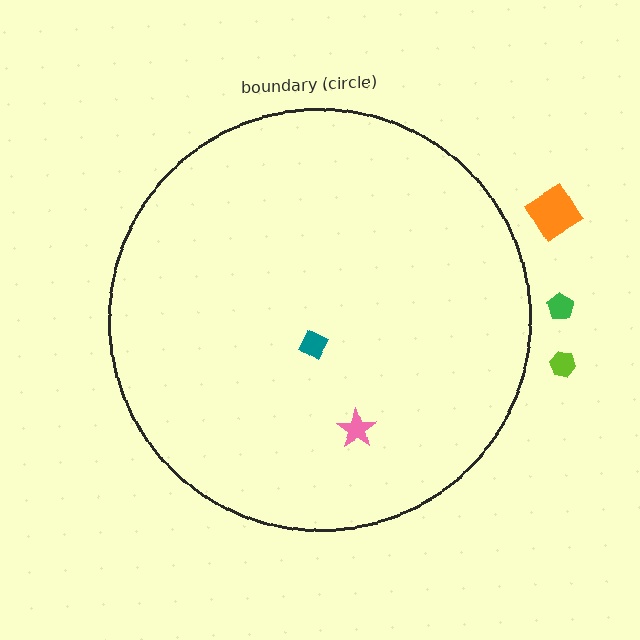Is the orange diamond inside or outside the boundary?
Outside.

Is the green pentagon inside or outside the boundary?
Outside.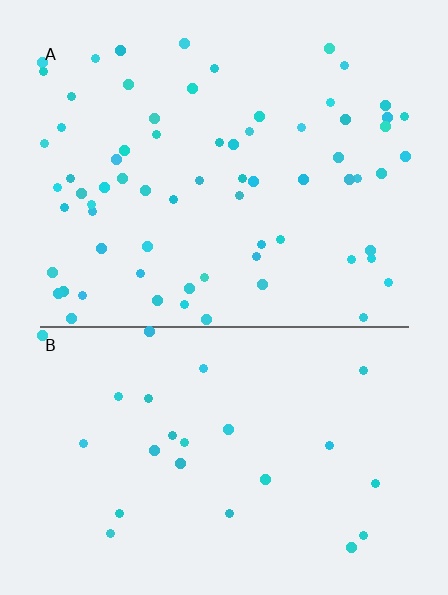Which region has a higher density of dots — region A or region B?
A (the top).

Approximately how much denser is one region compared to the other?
Approximately 2.8× — region A over region B.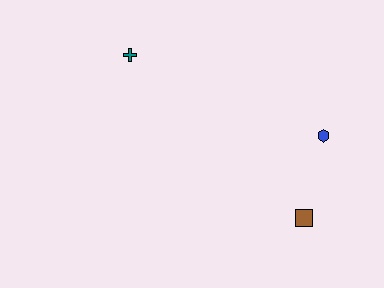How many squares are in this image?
There is 1 square.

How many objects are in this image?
There are 3 objects.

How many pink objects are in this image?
There are no pink objects.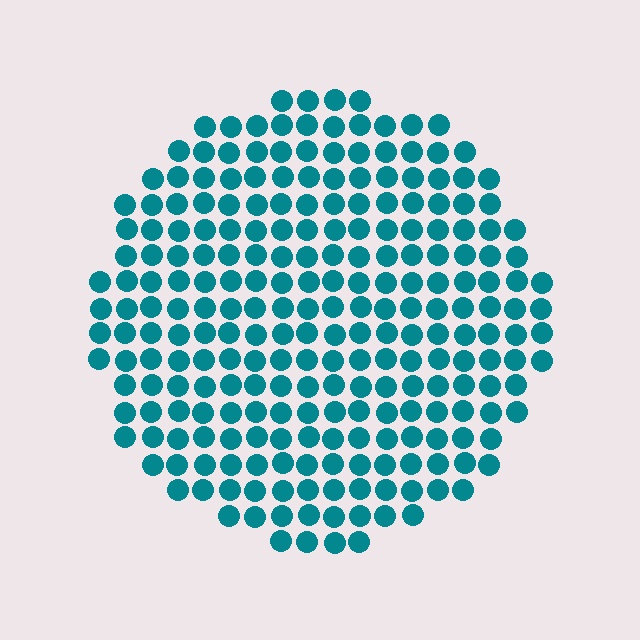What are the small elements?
The small elements are circles.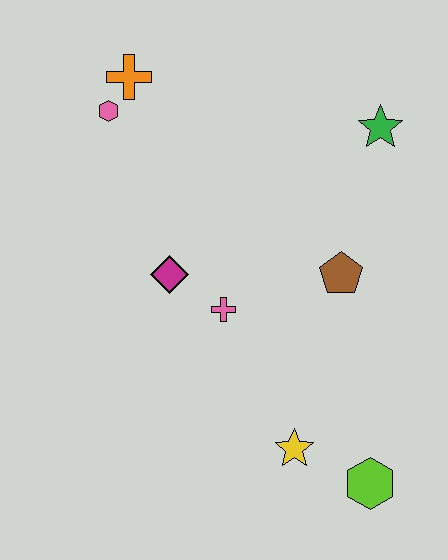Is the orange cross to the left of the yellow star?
Yes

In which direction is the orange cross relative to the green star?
The orange cross is to the left of the green star.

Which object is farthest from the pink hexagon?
The lime hexagon is farthest from the pink hexagon.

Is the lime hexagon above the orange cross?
No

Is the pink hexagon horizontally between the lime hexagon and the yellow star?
No